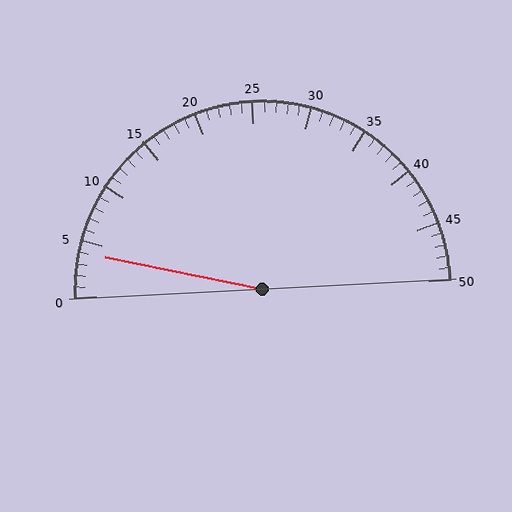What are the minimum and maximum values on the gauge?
The gauge ranges from 0 to 50.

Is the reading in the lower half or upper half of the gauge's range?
The reading is in the lower half of the range (0 to 50).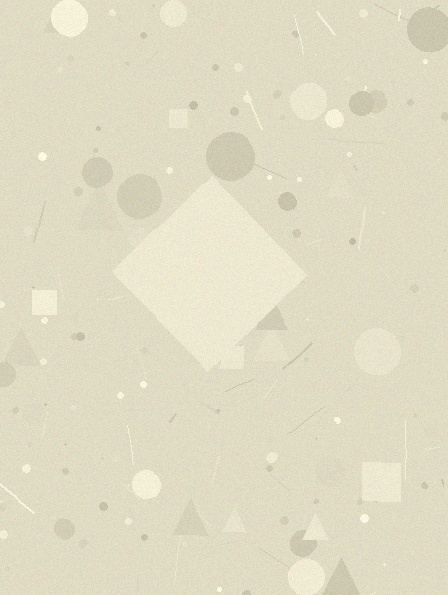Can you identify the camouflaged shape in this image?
The camouflaged shape is a diamond.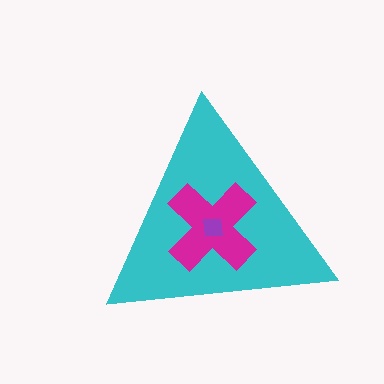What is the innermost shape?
The purple square.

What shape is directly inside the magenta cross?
The purple square.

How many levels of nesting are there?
3.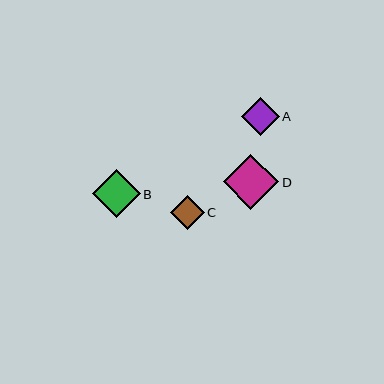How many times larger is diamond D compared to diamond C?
Diamond D is approximately 1.6 times the size of diamond C.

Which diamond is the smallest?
Diamond C is the smallest with a size of approximately 34 pixels.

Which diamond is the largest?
Diamond D is the largest with a size of approximately 55 pixels.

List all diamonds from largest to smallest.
From largest to smallest: D, B, A, C.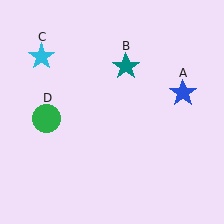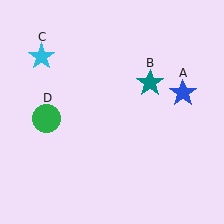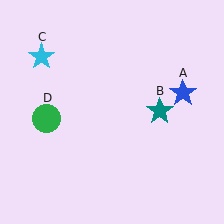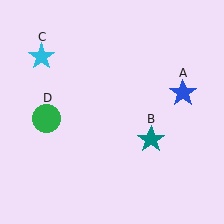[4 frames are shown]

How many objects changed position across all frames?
1 object changed position: teal star (object B).